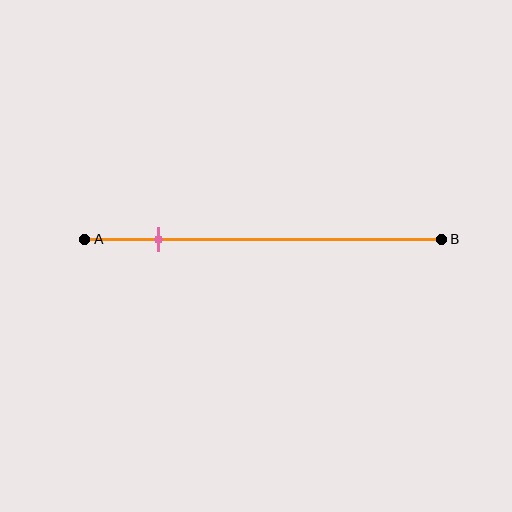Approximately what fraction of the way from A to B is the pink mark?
The pink mark is approximately 20% of the way from A to B.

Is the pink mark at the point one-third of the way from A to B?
No, the mark is at about 20% from A, not at the 33% one-third point.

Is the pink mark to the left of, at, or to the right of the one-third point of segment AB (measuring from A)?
The pink mark is to the left of the one-third point of segment AB.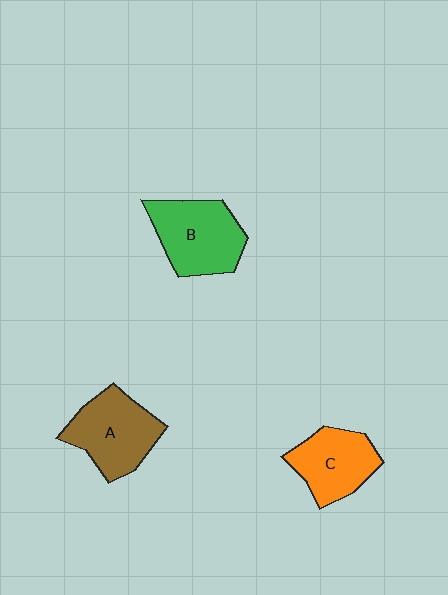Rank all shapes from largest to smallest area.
From largest to smallest: B (green), A (brown), C (orange).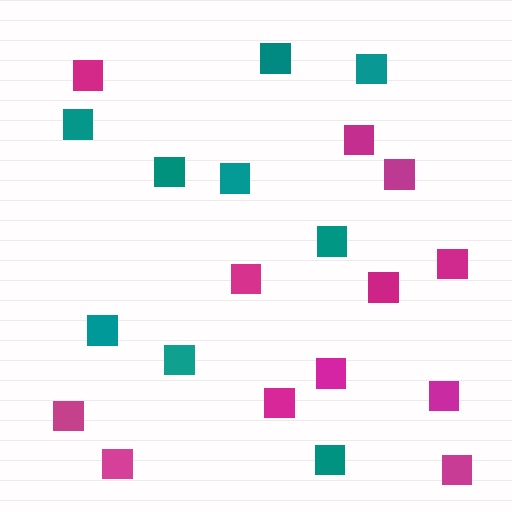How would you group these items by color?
There are 2 groups: one group of magenta squares (12) and one group of teal squares (9).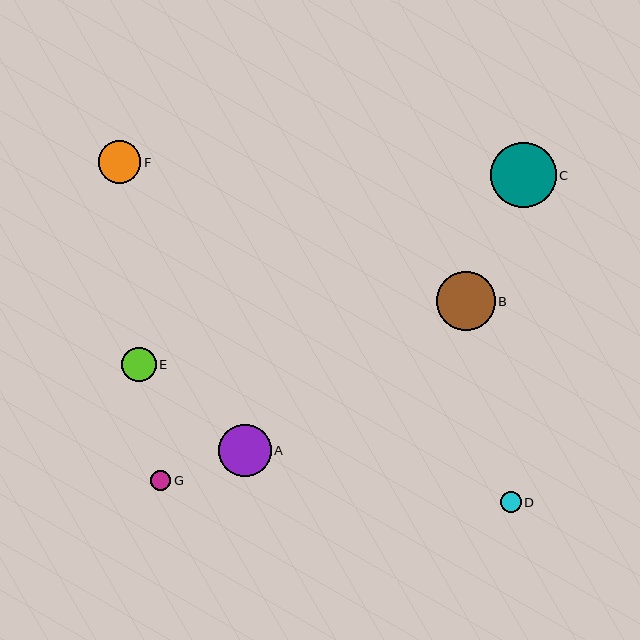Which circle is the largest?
Circle C is the largest with a size of approximately 66 pixels.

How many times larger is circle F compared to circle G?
Circle F is approximately 2.1 times the size of circle G.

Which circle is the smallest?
Circle G is the smallest with a size of approximately 20 pixels.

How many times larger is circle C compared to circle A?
Circle C is approximately 1.3 times the size of circle A.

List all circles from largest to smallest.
From largest to smallest: C, B, A, F, E, D, G.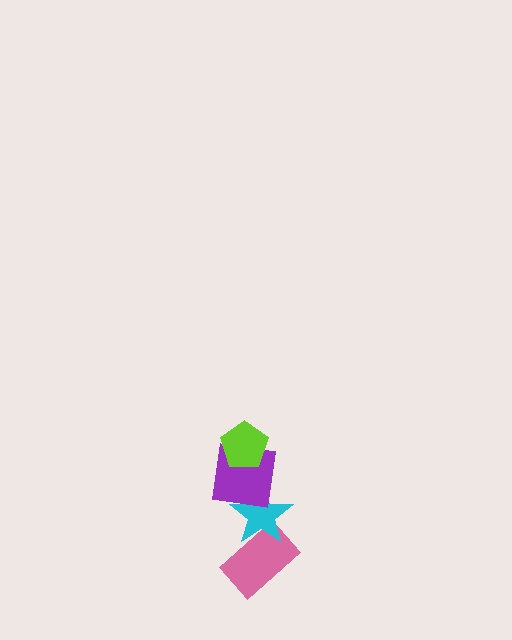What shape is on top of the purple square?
The lime pentagon is on top of the purple square.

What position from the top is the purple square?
The purple square is 2nd from the top.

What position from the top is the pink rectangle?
The pink rectangle is 4th from the top.